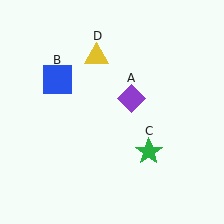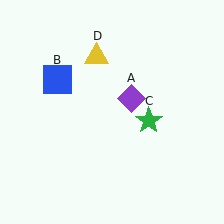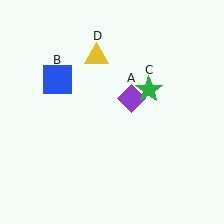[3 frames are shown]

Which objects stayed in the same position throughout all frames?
Purple diamond (object A) and blue square (object B) and yellow triangle (object D) remained stationary.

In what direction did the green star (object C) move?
The green star (object C) moved up.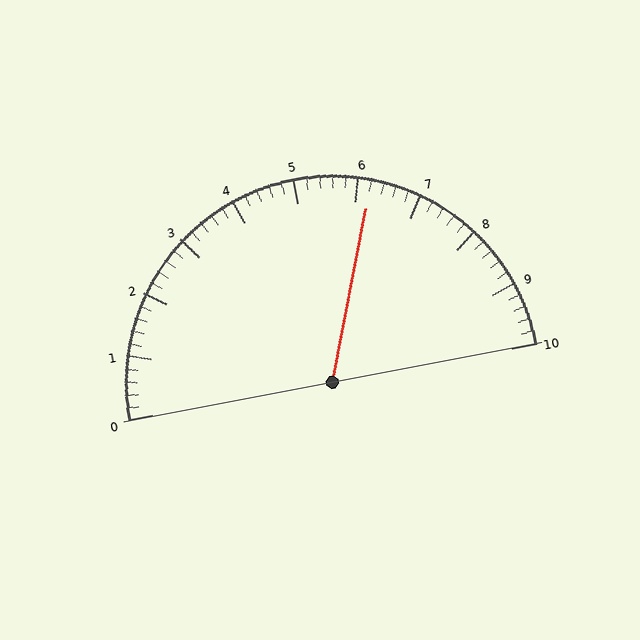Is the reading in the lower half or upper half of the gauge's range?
The reading is in the upper half of the range (0 to 10).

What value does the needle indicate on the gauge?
The needle indicates approximately 6.2.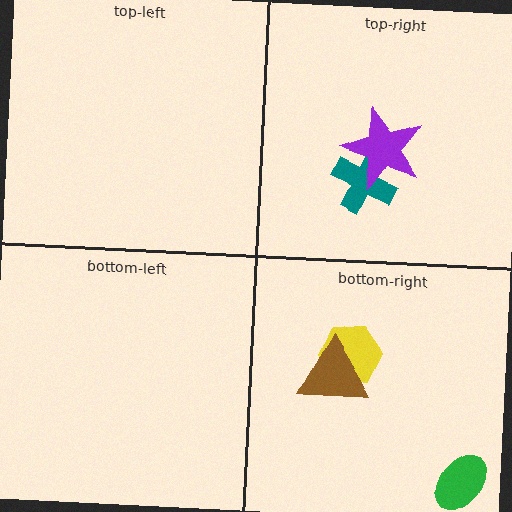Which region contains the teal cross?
The top-right region.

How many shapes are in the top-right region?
2.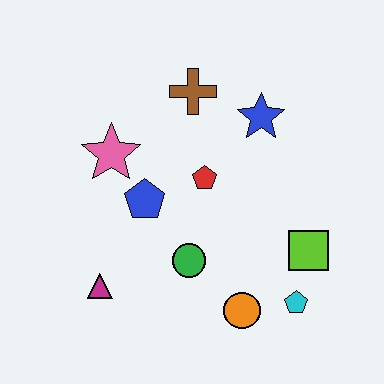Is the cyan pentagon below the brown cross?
Yes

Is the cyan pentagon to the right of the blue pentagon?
Yes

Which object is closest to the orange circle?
The cyan pentagon is closest to the orange circle.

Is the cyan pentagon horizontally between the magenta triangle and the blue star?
No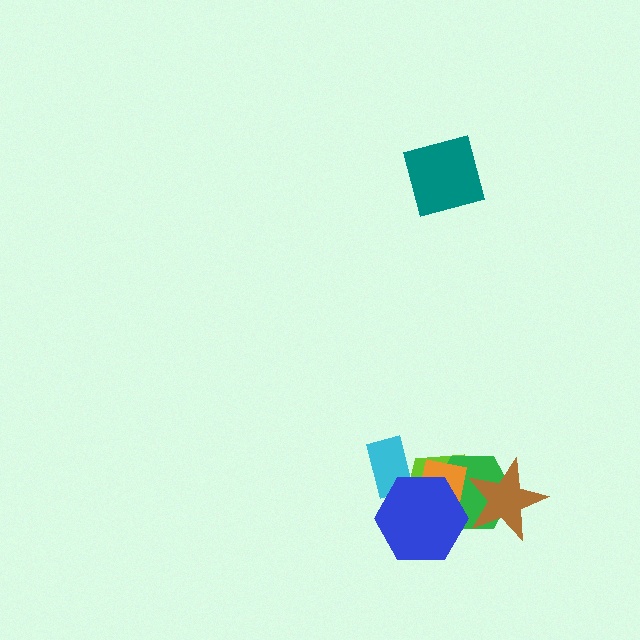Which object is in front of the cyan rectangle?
The blue hexagon is in front of the cyan rectangle.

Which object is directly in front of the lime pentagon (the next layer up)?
The green hexagon is directly in front of the lime pentagon.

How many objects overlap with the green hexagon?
4 objects overlap with the green hexagon.